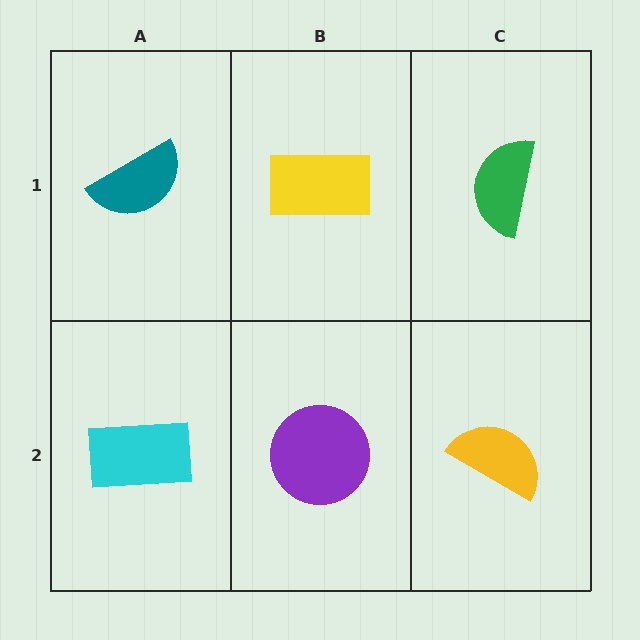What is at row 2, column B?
A purple circle.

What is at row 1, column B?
A yellow rectangle.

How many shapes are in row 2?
3 shapes.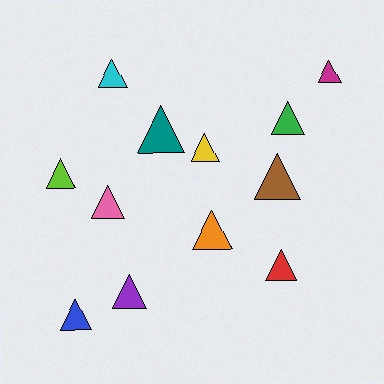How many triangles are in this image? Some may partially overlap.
There are 12 triangles.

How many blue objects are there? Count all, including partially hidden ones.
There is 1 blue object.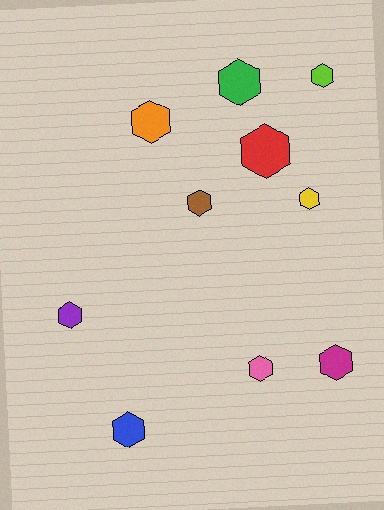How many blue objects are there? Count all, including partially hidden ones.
There is 1 blue object.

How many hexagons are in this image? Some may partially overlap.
There are 10 hexagons.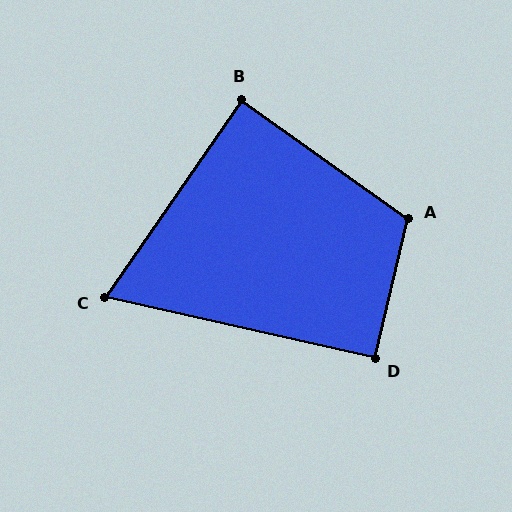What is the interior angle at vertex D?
Approximately 91 degrees (approximately right).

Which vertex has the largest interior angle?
A, at approximately 112 degrees.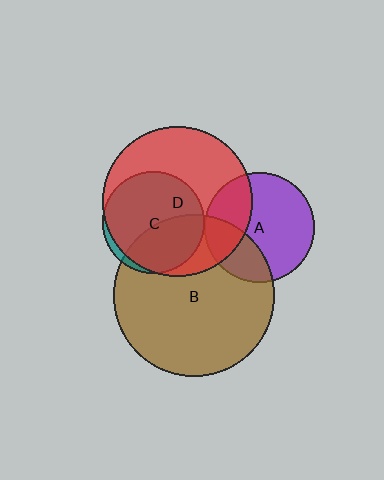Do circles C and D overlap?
Yes.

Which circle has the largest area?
Circle B (brown).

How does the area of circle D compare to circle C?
Approximately 2.2 times.